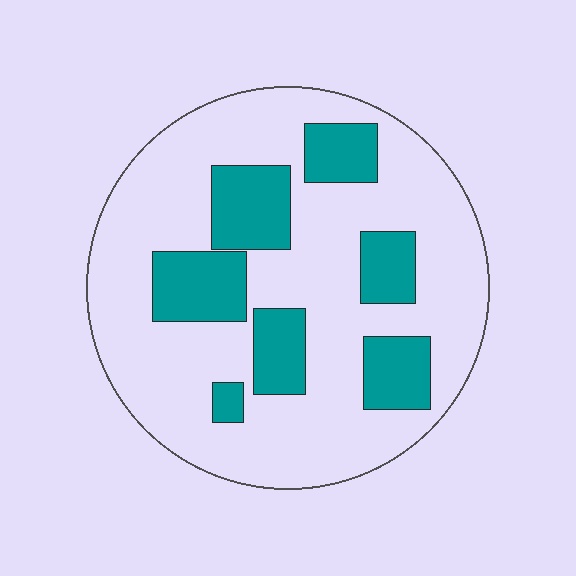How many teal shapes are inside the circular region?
7.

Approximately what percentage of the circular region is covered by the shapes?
Approximately 25%.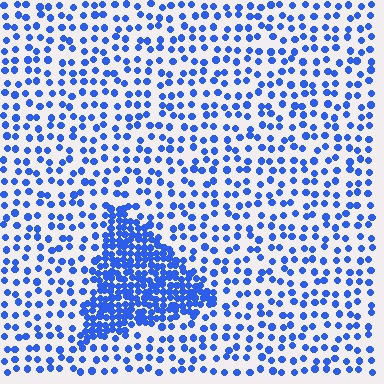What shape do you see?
I see a triangle.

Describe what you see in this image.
The image contains small blue elements arranged at two different densities. A triangle-shaped region is visible where the elements are more densely packed than the surrounding area.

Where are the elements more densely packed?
The elements are more densely packed inside the triangle boundary.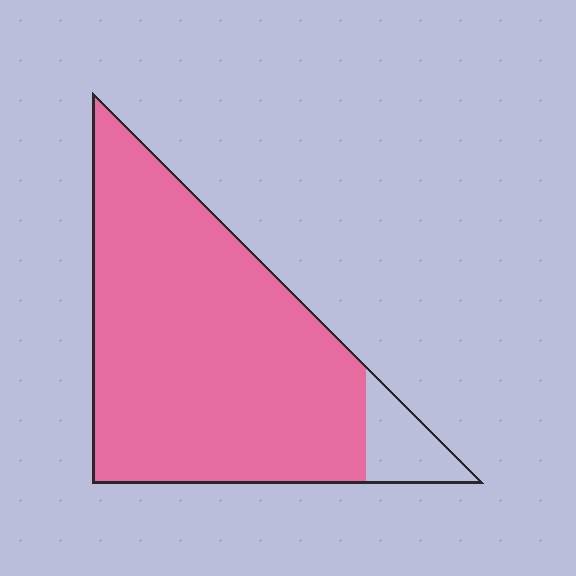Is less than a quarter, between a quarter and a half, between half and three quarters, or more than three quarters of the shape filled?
More than three quarters.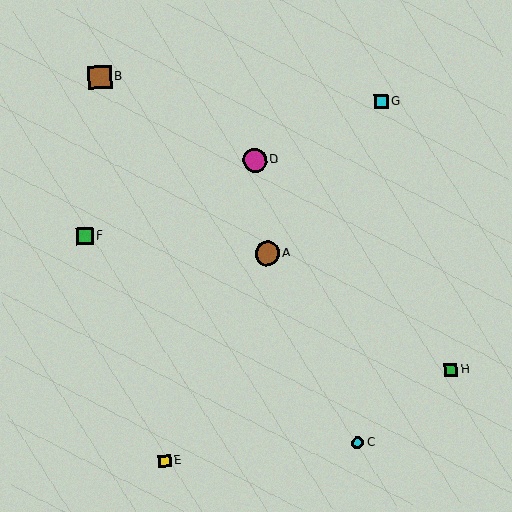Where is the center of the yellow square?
The center of the yellow square is at (164, 461).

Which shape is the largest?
The brown circle (labeled A) is the largest.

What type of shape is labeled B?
Shape B is a brown square.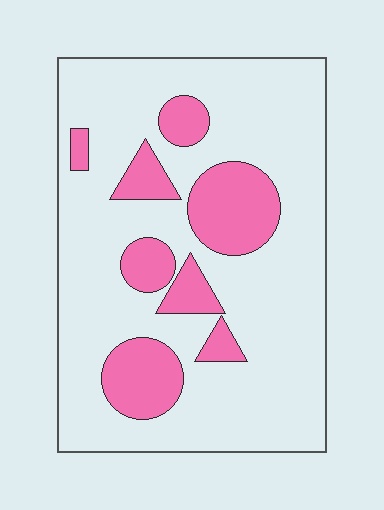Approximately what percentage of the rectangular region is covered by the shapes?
Approximately 20%.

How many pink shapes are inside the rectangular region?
8.